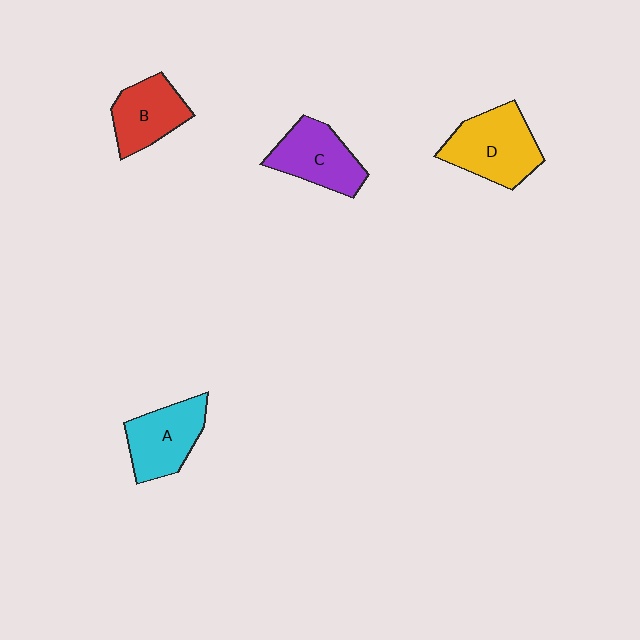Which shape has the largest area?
Shape D (yellow).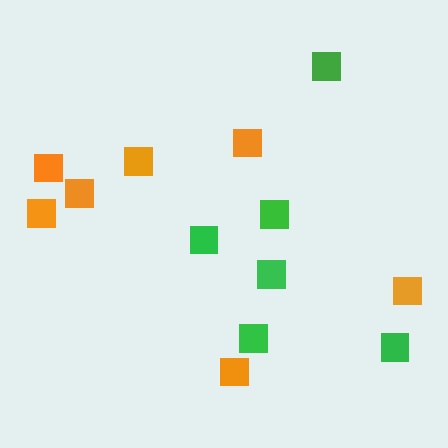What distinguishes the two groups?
There are 2 groups: one group of orange squares (7) and one group of green squares (6).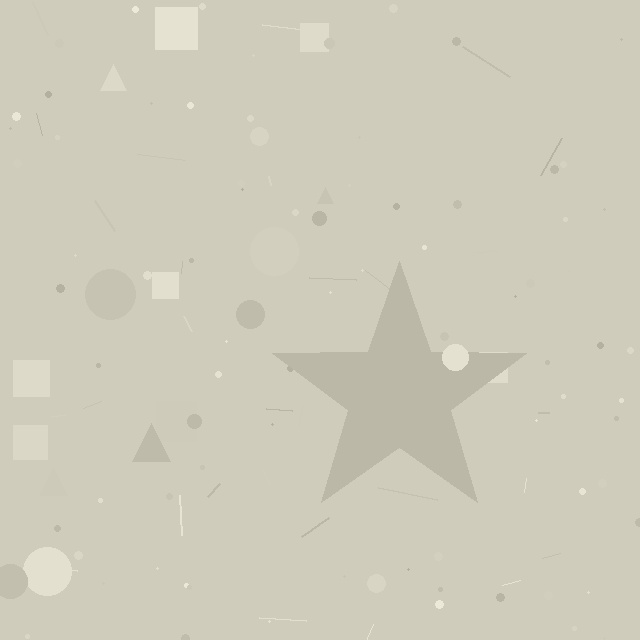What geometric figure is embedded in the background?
A star is embedded in the background.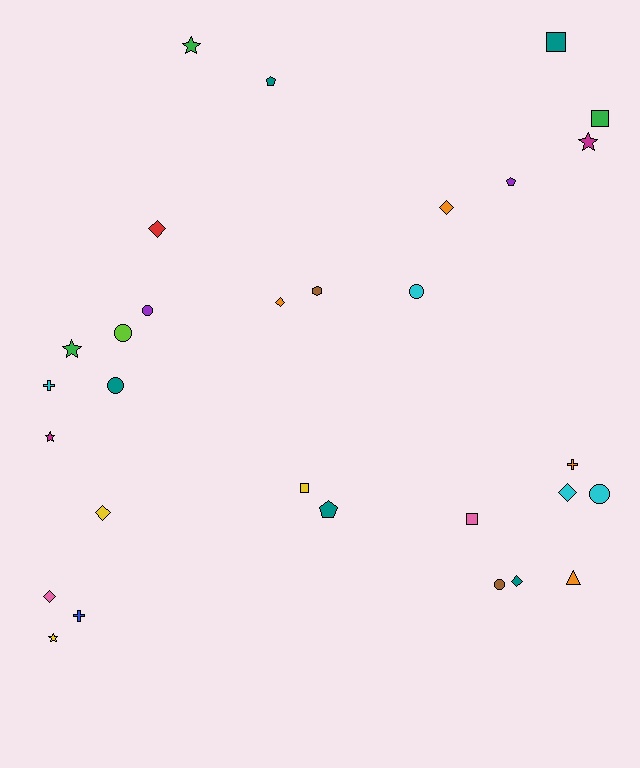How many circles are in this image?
There are 6 circles.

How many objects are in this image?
There are 30 objects.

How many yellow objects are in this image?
There are 3 yellow objects.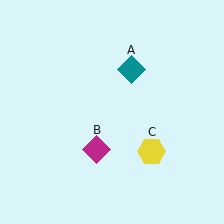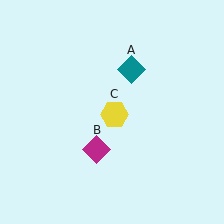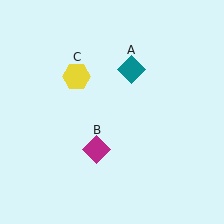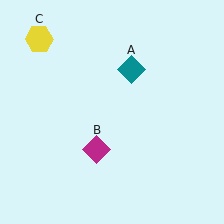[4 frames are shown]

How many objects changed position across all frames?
1 object changed position: yellow hexagon (object C).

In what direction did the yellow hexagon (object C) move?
The yellow hexagon (object C) moved up and to the left.